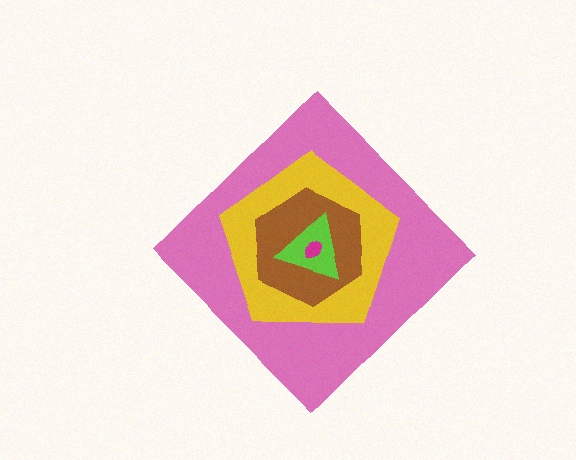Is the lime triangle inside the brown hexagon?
Yes.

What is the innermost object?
The magenta ellipse.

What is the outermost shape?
The pink diamond.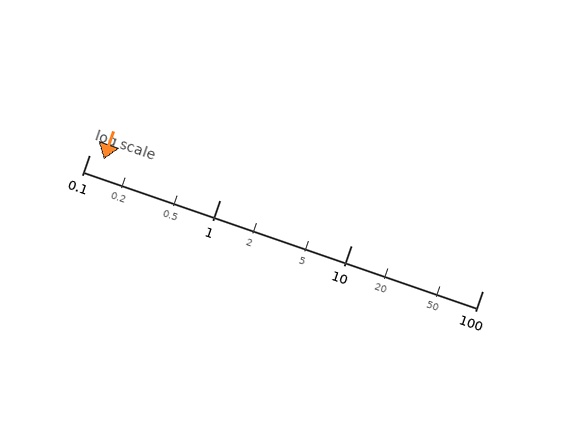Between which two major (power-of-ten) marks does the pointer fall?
The pointer is between 0.1 and 1.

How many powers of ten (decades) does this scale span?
The scale spans 3 decades, from 0.1 to 100.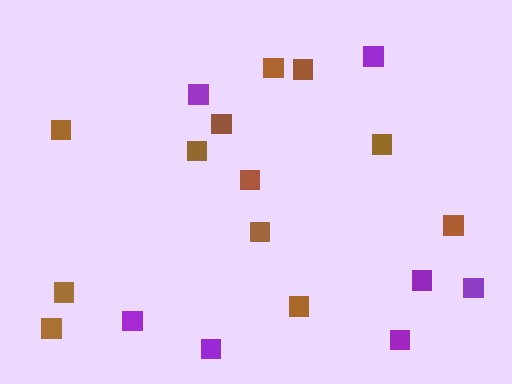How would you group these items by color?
There are 2 groups: one group of purple squares (7) and one group of brown squares (12).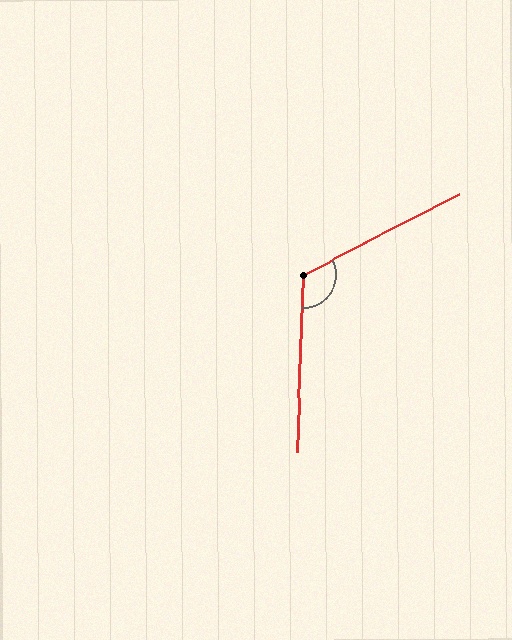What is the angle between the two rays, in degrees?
Approximately 119 degrees.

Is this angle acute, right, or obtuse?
It is obtuse.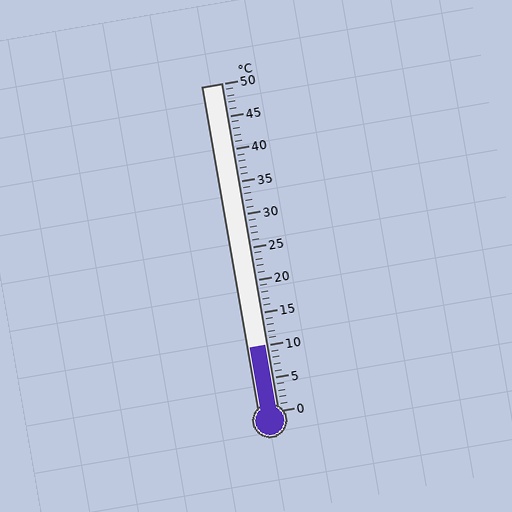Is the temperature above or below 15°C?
The temperature is below 15°C.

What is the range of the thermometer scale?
The thermometer scale ranges from 0°C to 50°C.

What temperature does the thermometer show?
The thermometer shows approximately 10°C.